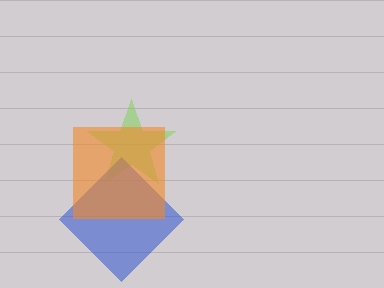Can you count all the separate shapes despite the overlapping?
Yes, there are 3 separate shapes.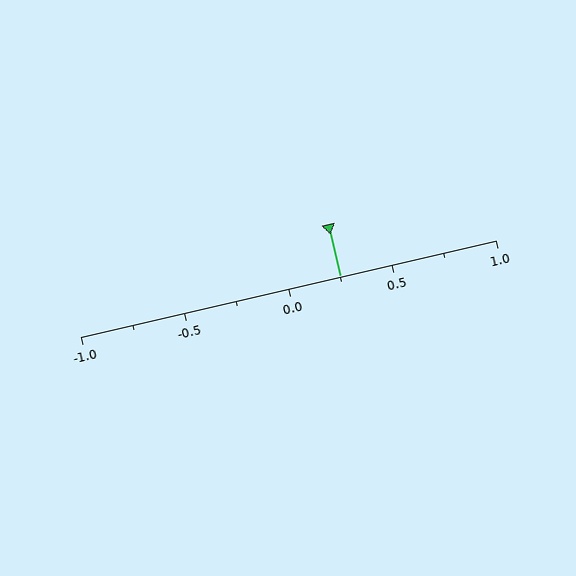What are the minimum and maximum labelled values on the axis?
The axis runs from -1.0 to 1.0.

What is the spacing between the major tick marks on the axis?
The major ticks are spaced 0.5 apart.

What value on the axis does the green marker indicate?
The marker indicates approximately 0.25.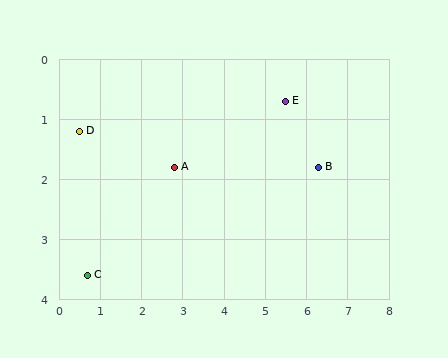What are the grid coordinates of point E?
Point E is at approximately (5.5, 0.7).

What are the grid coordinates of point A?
Point A is at approximately (2.8, 1.8).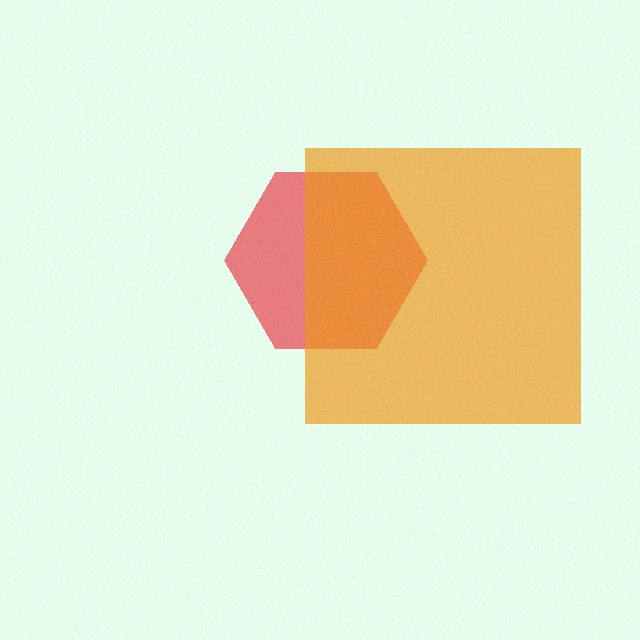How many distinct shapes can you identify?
There are 2 distinct shapes: a red hexagon, an orange square.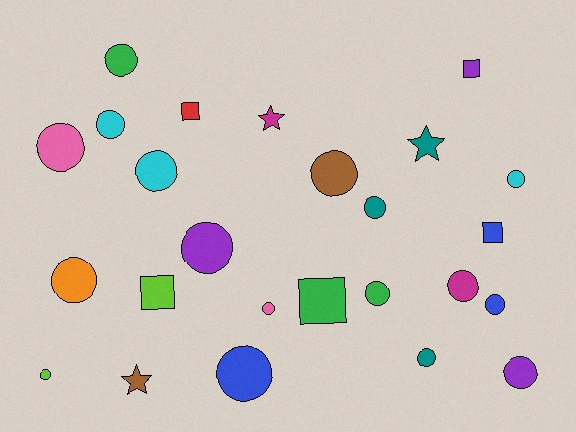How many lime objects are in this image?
There are 2 lime objects.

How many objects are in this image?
There are 25 objects.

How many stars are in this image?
There are 3 stars.